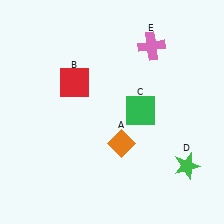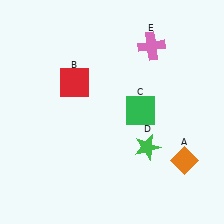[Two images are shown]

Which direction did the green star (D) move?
The green star (D) moved left.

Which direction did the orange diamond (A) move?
The orange diamond (A) moved right.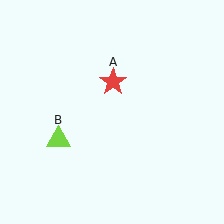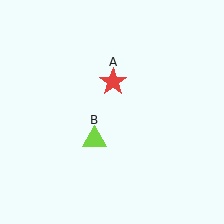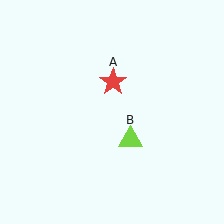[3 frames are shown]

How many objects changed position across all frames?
1 object changed position: lime triangle (object B).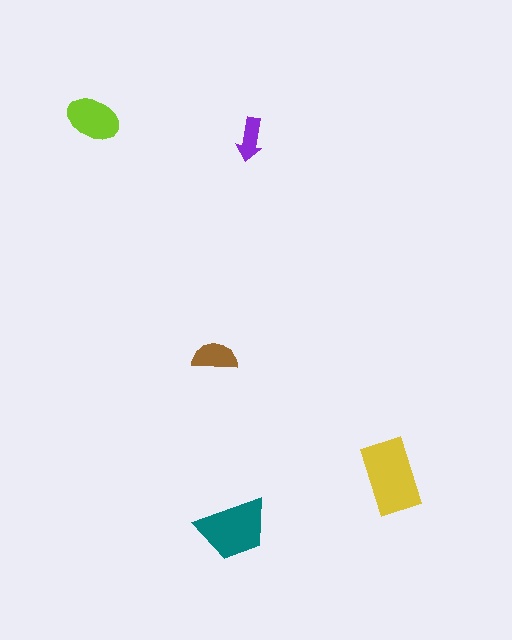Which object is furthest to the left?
The lime ellipse is leftmost.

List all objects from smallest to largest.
The purple arrow, the brown semicircle, the lime ellipse, the teal trapezoid, the yellow rectangle.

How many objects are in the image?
There are 5 objects in the image.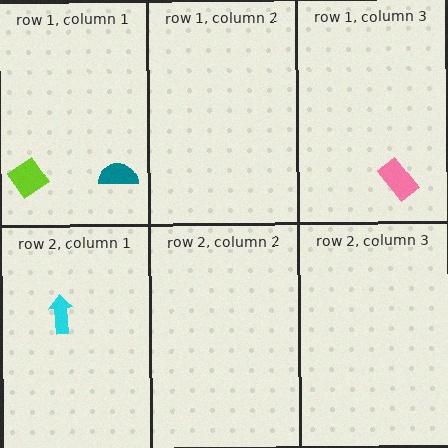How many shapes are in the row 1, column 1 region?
2.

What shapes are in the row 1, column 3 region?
The pink rectangle.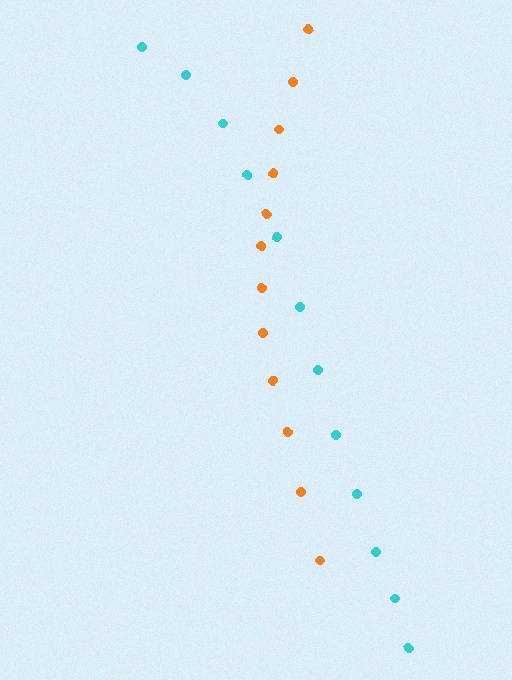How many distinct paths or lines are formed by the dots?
There are 2 distinct paths.